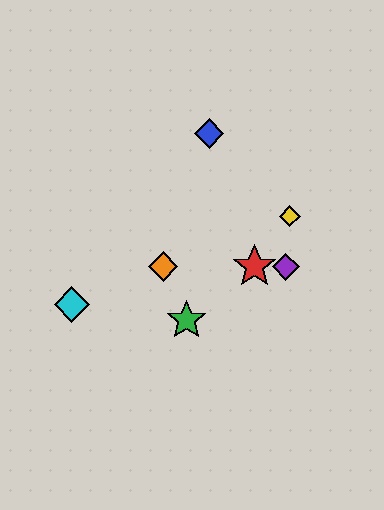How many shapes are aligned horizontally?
3 shapes (the red star, the purple diamond, the orange diamond) are aligned horizontally.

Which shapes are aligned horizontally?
The red star, the purple diamond, the orange diamond are aligned horizontally.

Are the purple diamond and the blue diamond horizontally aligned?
No, the purple diamond is at y≈267 and the blue diamond is at y≈134.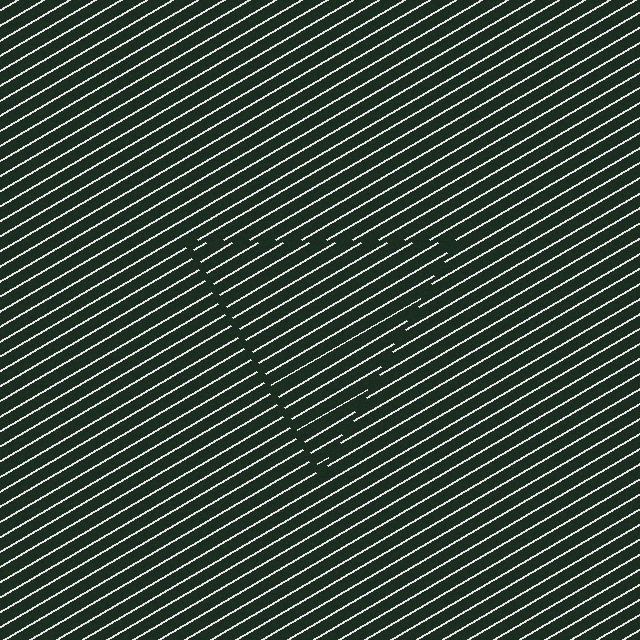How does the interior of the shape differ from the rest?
The interior of the shape contains the same grating, shifted by half a period — the contour is defined by the phase discontinuity where line-ends from the inner and outer gratings abut.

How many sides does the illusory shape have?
3 sides — the line-ends trace a triangle.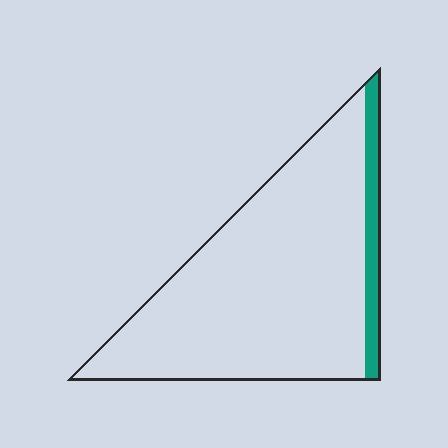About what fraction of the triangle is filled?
About one tenth (1/10).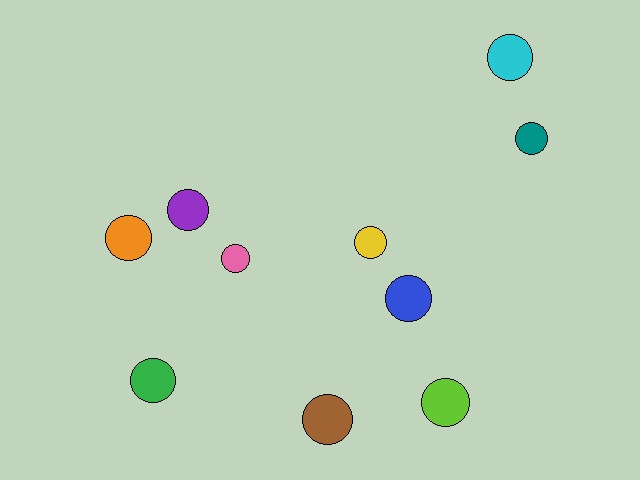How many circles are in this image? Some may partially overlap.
There are 10 circles.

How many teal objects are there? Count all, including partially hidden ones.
There is 1 teal object.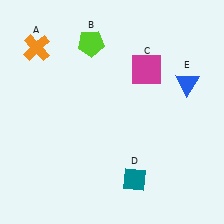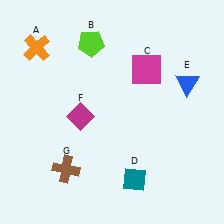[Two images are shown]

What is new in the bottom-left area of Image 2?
A magenta diamond (F) was added in the bottom-left area of Image 2.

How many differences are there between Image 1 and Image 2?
There are 2 differences between the two images.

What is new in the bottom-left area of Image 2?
A brown cross (G) was added in the bottom-left area of Image 2.